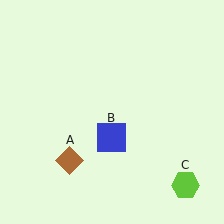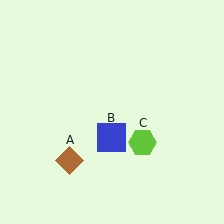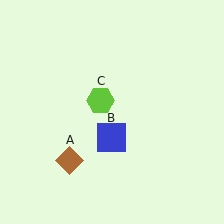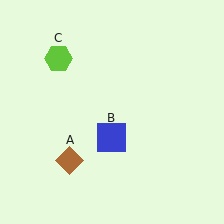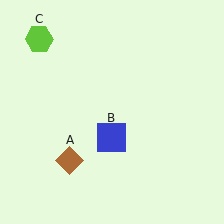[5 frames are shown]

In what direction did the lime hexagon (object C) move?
The lime hexagon (object C) moved up and to the left.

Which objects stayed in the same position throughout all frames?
Brown diamond (object A) and blue square (object B) remained stationary.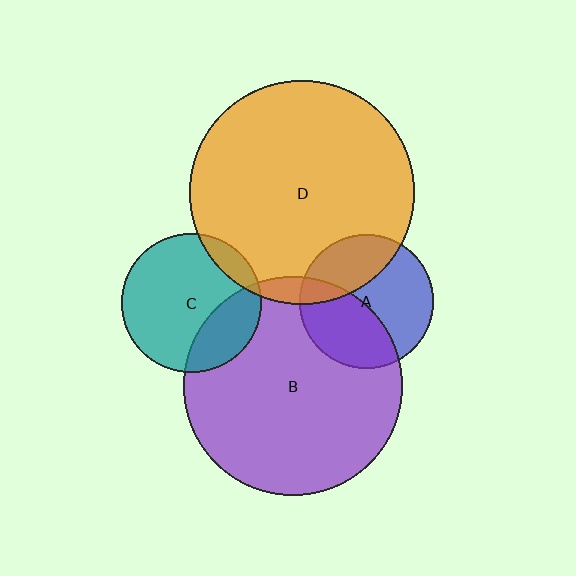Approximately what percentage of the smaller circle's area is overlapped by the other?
Approximately 30%.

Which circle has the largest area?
Circle D (orange).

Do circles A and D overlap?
Yes.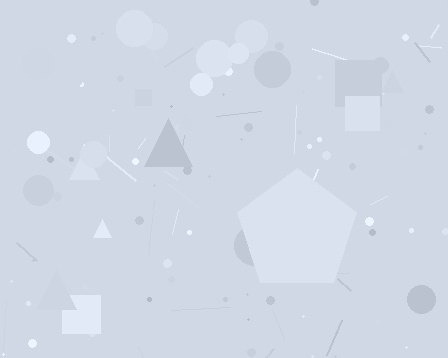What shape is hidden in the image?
A pentagon is hidden in the image.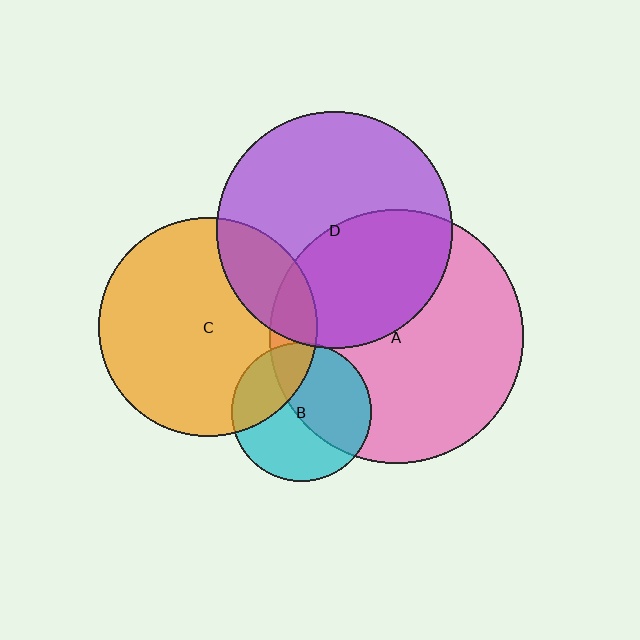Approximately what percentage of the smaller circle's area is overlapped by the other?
Approximately 5%.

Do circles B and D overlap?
Yes.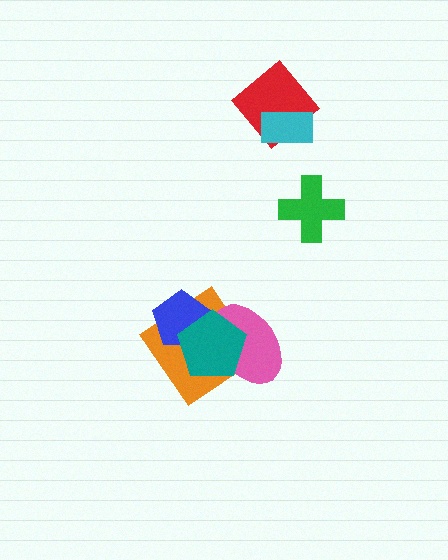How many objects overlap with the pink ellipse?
2 objects overlap with the pink ellipse.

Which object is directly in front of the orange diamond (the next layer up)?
The blue pentagon is directly in front of the orange diamond.